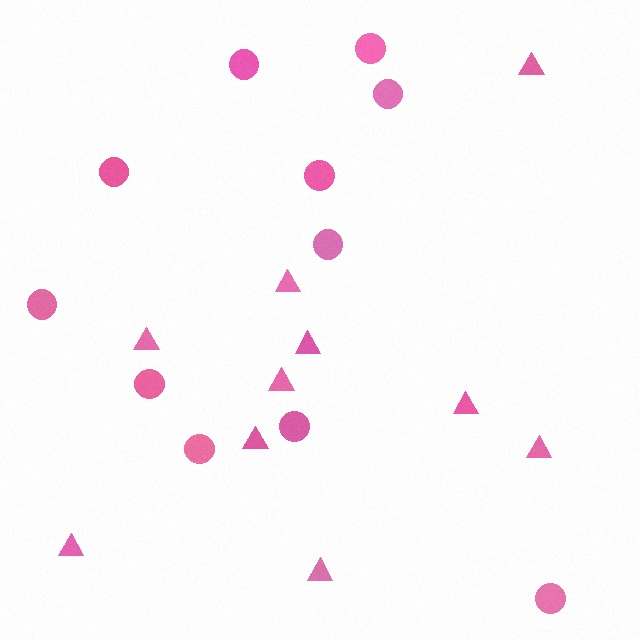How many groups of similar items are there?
There are 2 groups: one group of circles (11) and one group of triangles (10).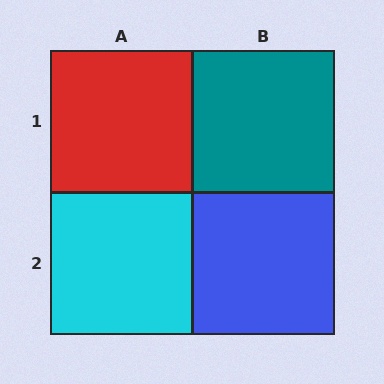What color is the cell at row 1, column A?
Red.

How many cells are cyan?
1 cell is cyan.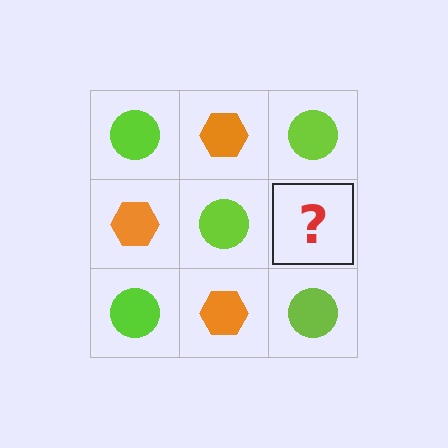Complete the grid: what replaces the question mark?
The question mark should be replaced with an orange hexagon.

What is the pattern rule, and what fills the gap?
The rule is that it alternates lime circle and orange hexagon in a checkerboard pattern. The gap should be filled with an orange hexagon.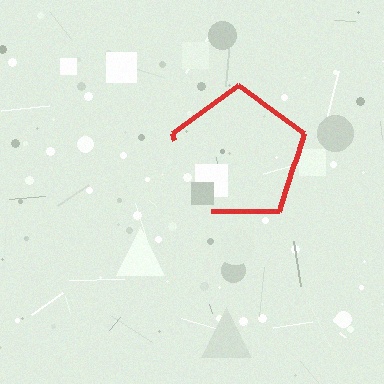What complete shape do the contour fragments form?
The contour fragments form a pentagon.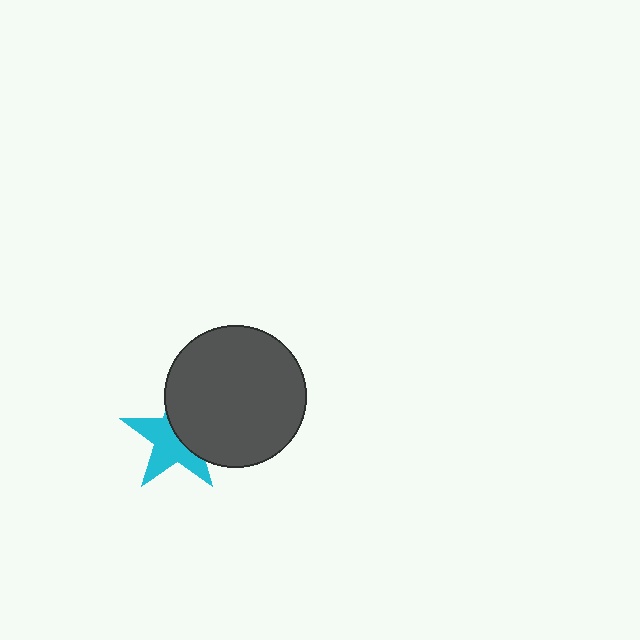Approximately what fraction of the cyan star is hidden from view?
Roughly 44% of the cyan star is hidden behind the dark gray circle.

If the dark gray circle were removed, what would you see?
You would see the complete cyan star.